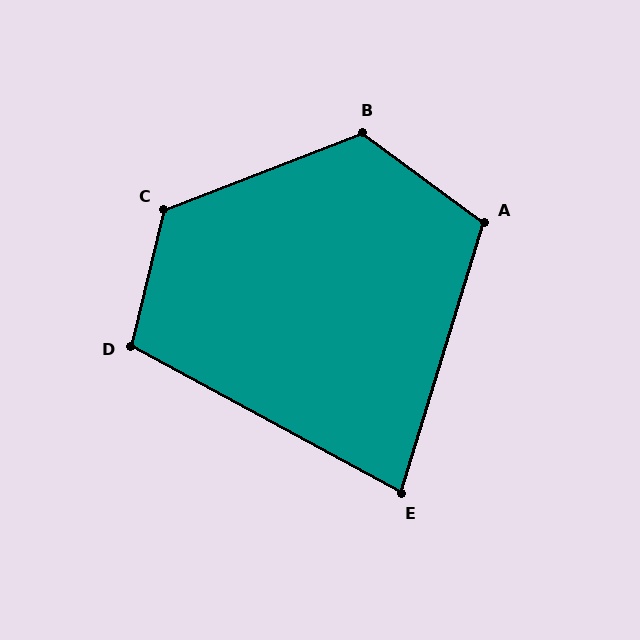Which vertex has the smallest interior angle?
E, at approximately 79 degrees.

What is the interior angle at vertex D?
Approximately 105 degrees (obtuse).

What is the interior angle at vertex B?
Approximately 123 degrees (obtuse).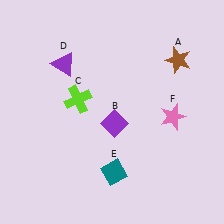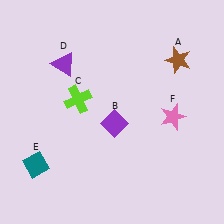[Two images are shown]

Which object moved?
The teal diamond (E) moved left.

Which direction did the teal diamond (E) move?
The teal diamond (E) moved left.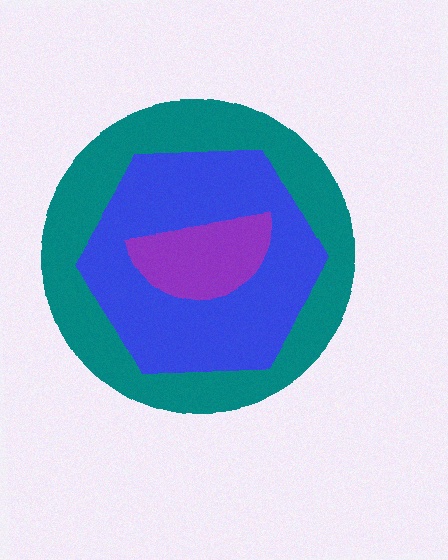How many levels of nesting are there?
3.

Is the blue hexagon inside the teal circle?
Yes.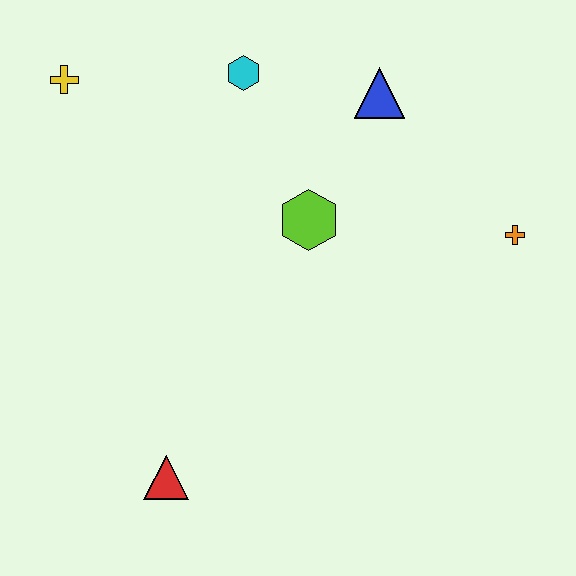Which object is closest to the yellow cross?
The cyan hexagon is closest to the yellow cross.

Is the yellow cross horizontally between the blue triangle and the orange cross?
No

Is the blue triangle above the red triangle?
Yes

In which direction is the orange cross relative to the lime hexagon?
The orange cross is to the right of the lime hexagon.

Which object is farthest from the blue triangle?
The red triangle is farthest from the blue triangle.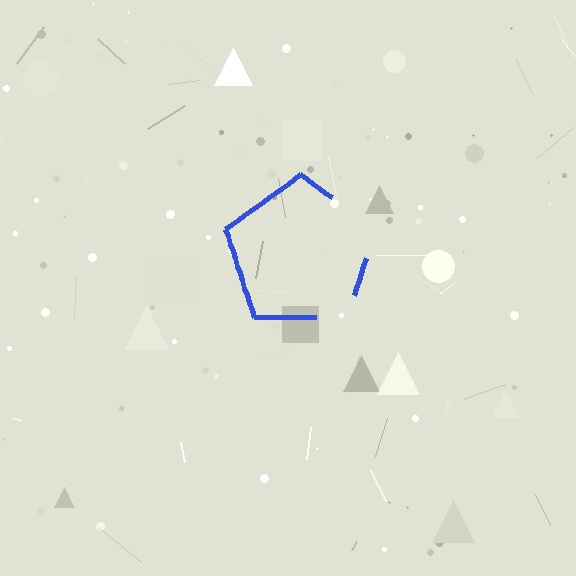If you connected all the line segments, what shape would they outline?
They would outline a pentagon.